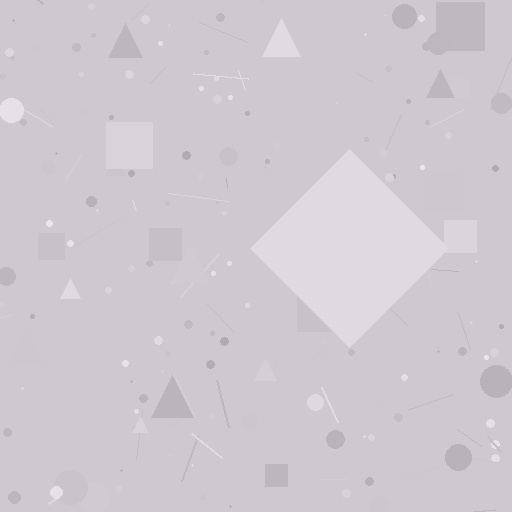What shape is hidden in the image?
A diamond is hidden in the image.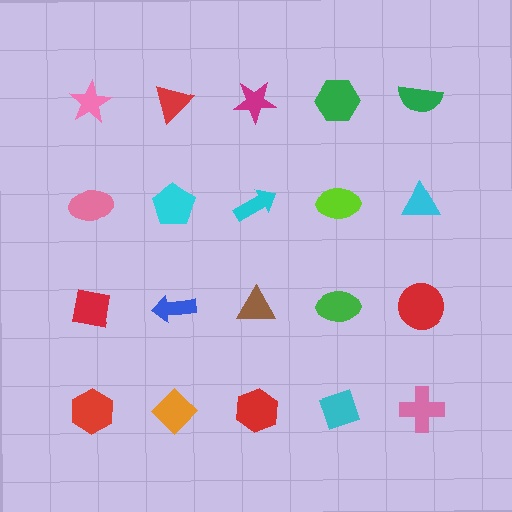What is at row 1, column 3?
A magenta star.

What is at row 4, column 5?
A pink cross.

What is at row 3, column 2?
A blue arrow.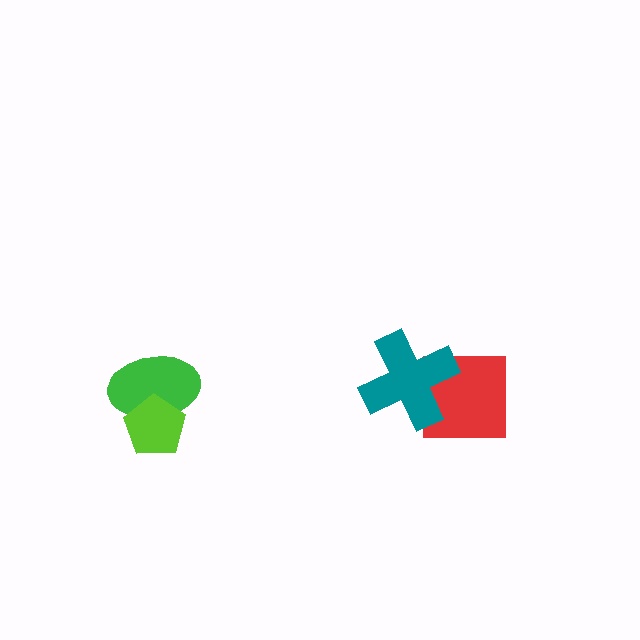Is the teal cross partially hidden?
No, no other shape covers it.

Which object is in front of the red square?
The teal cross is in front of the red square.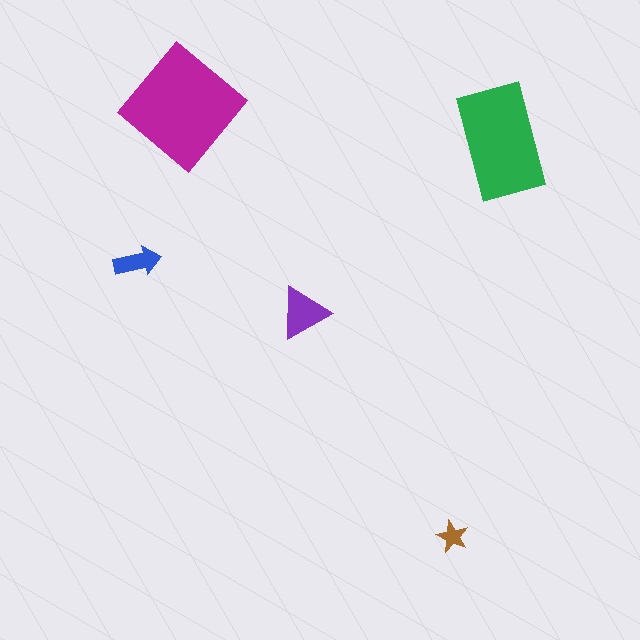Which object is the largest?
The magenta diamond.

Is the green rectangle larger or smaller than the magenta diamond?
Smaller.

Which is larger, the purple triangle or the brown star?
The purple triangle.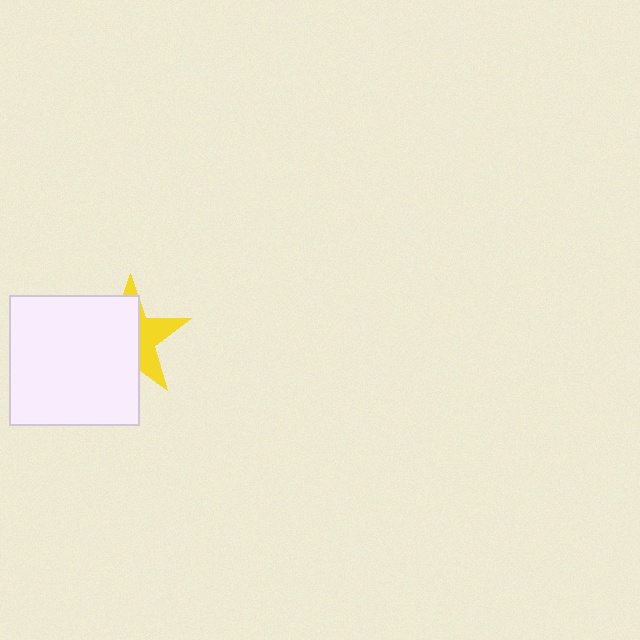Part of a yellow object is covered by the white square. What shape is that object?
It is a star.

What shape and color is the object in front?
The object in front is a white square.